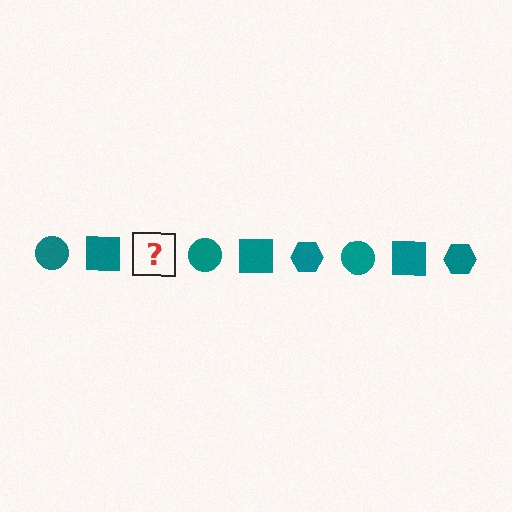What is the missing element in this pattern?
The missing element is a teal hexagon.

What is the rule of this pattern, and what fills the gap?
The rule is that the pattern cycles through circle, square, hexagon shapes in teal. The gap should be filled with a teal hexagon.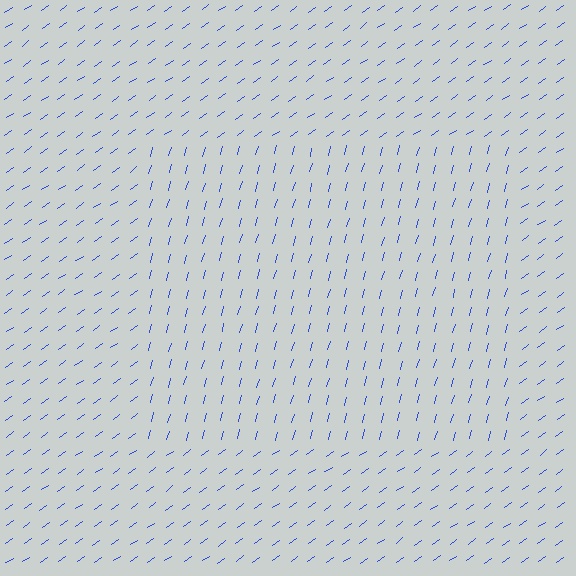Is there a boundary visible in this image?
Yes, there is a texture boundary formed by a change in line orientation.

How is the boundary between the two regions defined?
The boundary is defined purely by a change in line orientation (approximately 39 degrees difference). All lines are the same color and thickness.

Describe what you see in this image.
The image is filled with small blue line segments. A rectangle region in the image has lines oriented differently from the surrounding lines, creating a visible texture boundary.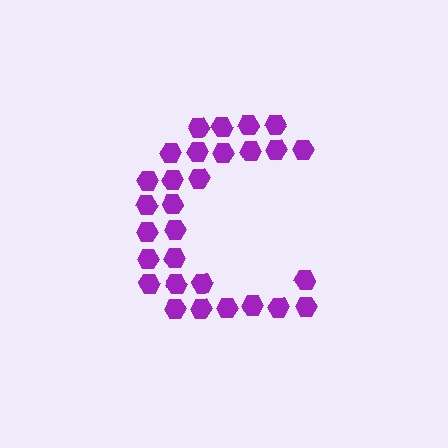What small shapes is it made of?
It is made of small hexagons.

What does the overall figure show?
The overall figure shows the letter C.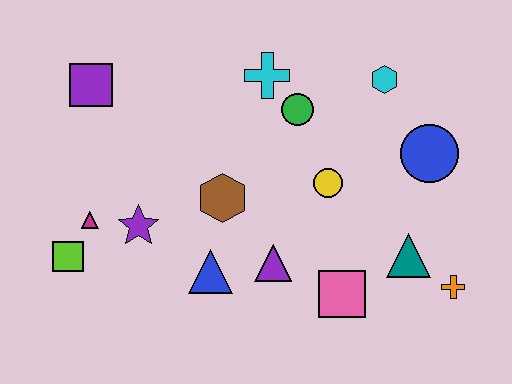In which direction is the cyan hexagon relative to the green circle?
The cyan hexagon is to the right of the green circle.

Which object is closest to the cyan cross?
The green circle is closest to the cyan cross.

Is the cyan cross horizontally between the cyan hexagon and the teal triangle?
No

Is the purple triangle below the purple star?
Yes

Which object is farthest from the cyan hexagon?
The lime square is farthest from the cyan hexagon.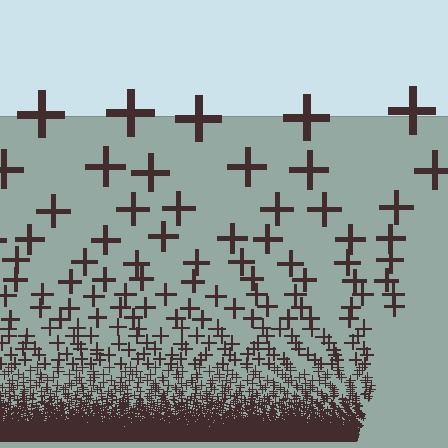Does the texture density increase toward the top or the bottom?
Density increases toward the bottom.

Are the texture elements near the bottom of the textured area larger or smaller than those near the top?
Smaller. The gradient is inverted — elements near the bottom are smaller and denser.